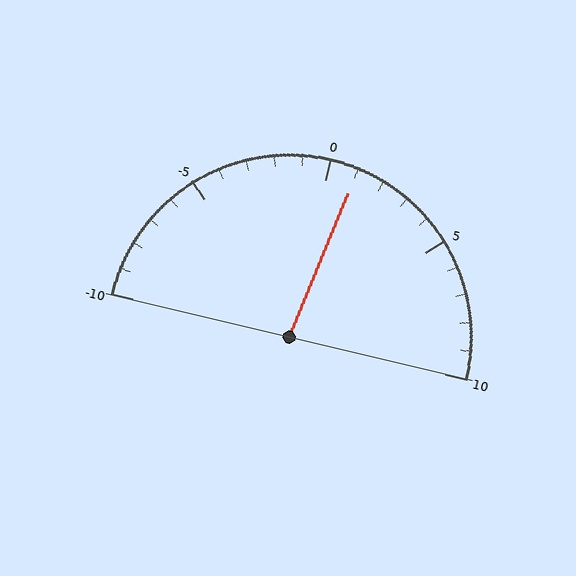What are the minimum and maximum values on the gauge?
The gauge ranges from -10 to 10.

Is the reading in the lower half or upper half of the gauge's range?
The reading is in the upper half of the range (-10 to 10).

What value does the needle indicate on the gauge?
The needle indicates approximately 1.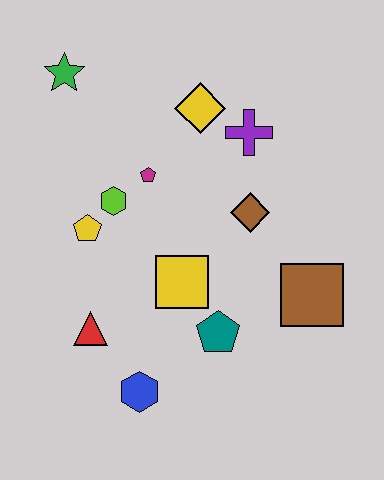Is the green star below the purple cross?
No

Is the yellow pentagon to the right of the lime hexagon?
No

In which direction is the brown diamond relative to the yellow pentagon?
The brown diamond is to the right of the yellow pentagon.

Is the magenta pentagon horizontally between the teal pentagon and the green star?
Yes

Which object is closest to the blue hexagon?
The red triangle is closest to the blue hexagon.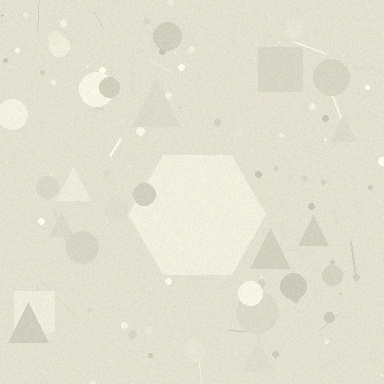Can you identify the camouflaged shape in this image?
The camouflaged shape is a hexagon.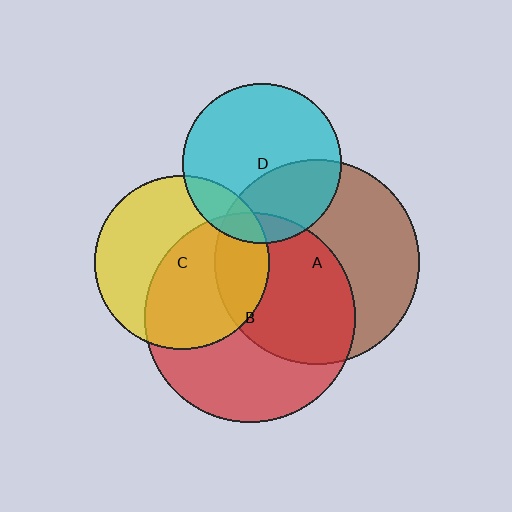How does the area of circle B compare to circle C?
Approximately 1.5 times.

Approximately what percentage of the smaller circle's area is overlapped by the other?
Approximately 55%.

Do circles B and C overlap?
Yes.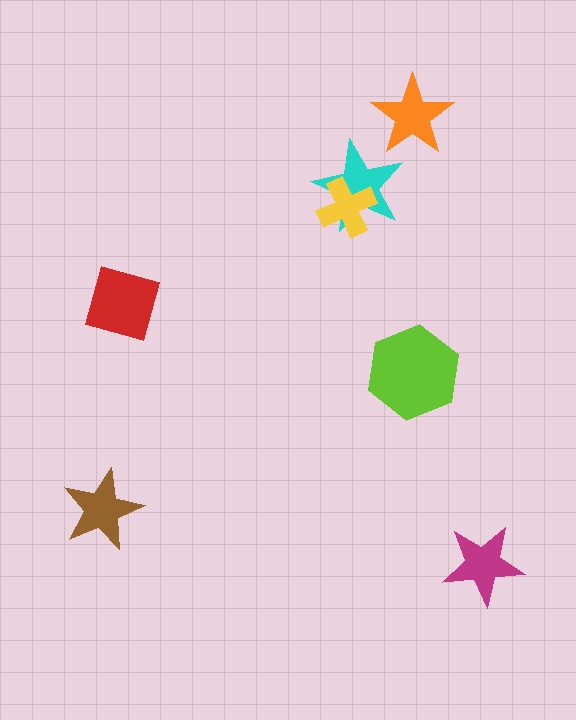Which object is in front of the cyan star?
The yellow cross is in front of the cyan star.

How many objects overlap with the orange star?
0 objects overlap with the orange star.